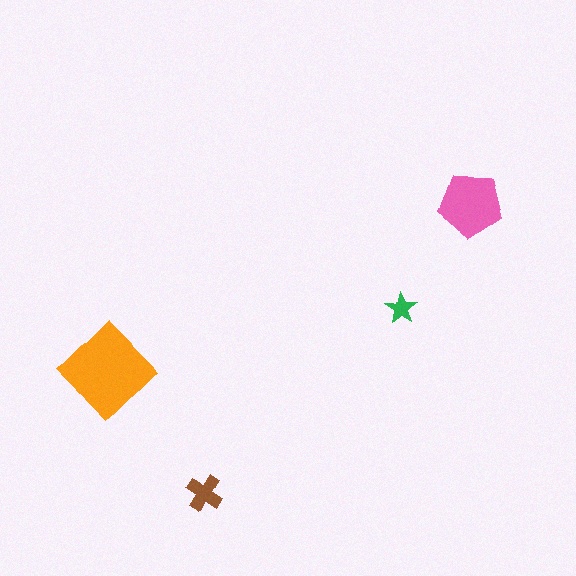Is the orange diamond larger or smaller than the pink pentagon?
Larger.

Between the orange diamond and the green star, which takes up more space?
The orange diamond.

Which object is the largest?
The orange diamond.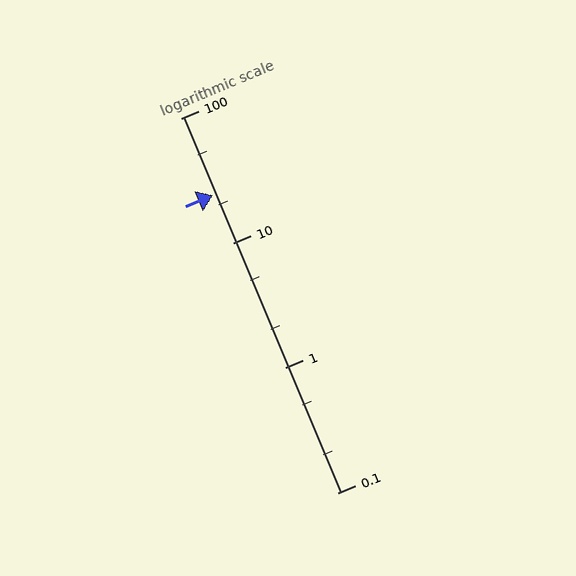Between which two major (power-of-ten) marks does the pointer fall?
The pointer is between 10 and 100.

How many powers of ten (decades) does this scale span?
The scale spans 3 decades, from 0.1 to 100.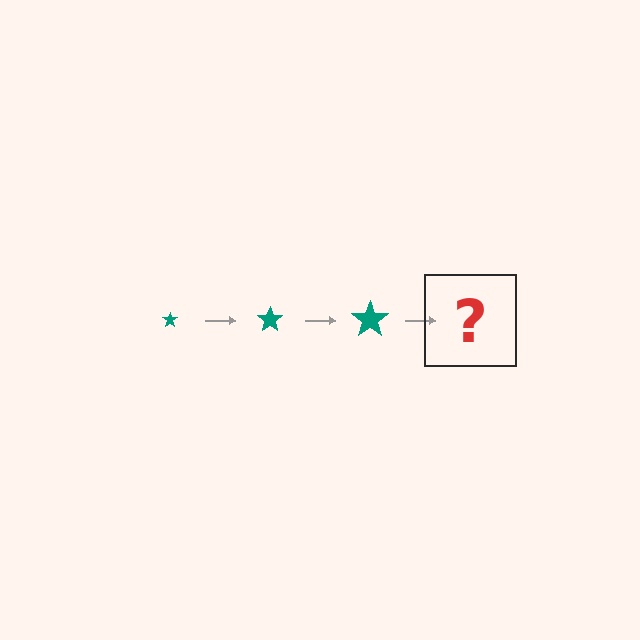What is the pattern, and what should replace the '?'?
The pattern is that the star gets progressively larger each step. The '?' should be a teal star, larger than the previous one.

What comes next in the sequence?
The next element should be a teal star, larger than the previous one.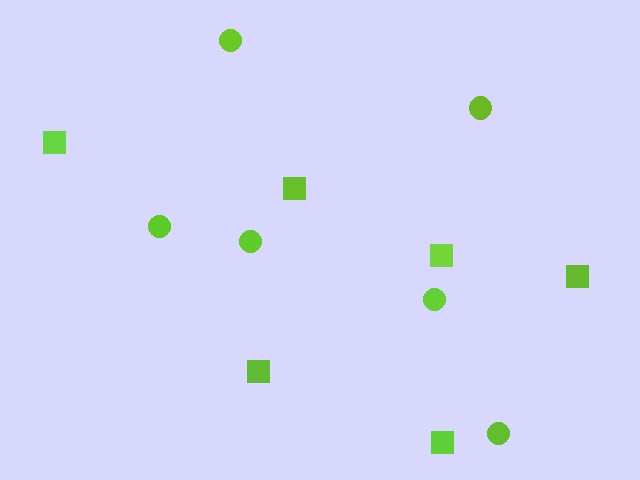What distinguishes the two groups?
There are 2 groups: one group of squares (6) and one group of circles (6).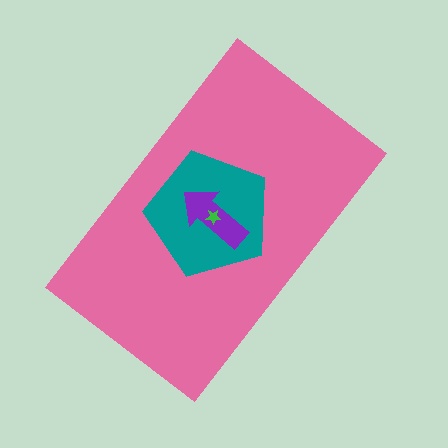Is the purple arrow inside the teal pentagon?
Yes.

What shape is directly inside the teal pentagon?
The purple arrow.